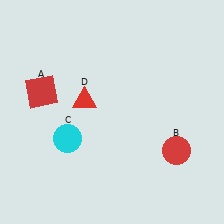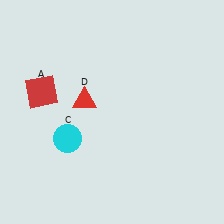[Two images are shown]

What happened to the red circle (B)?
The red circle (B) was removed in Image 2. It was in the bottom-right area of Image 1.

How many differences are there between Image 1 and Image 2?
There is 1 difference between the two images.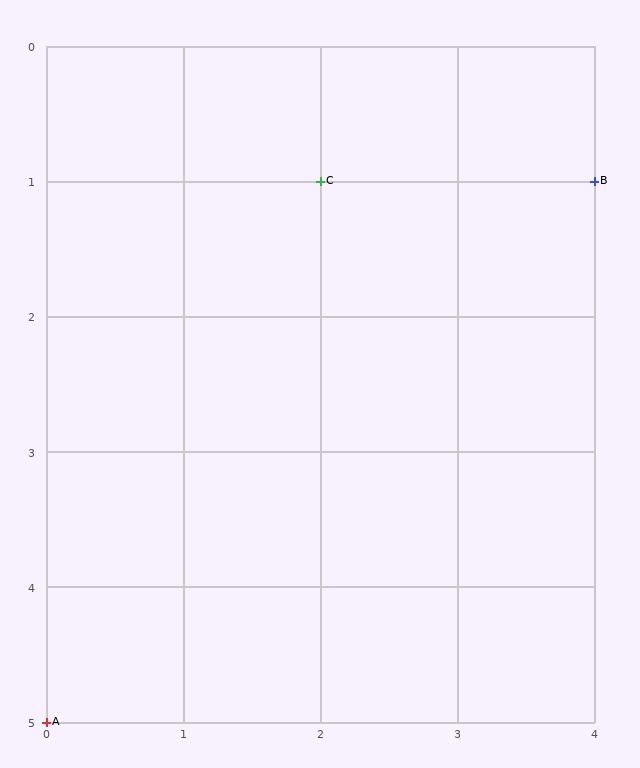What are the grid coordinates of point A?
Point A is at grid coordinates (0, 5).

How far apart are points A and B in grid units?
Points A and B are 4 columns and 4 rows apart (about 5.7 grid units diagonally).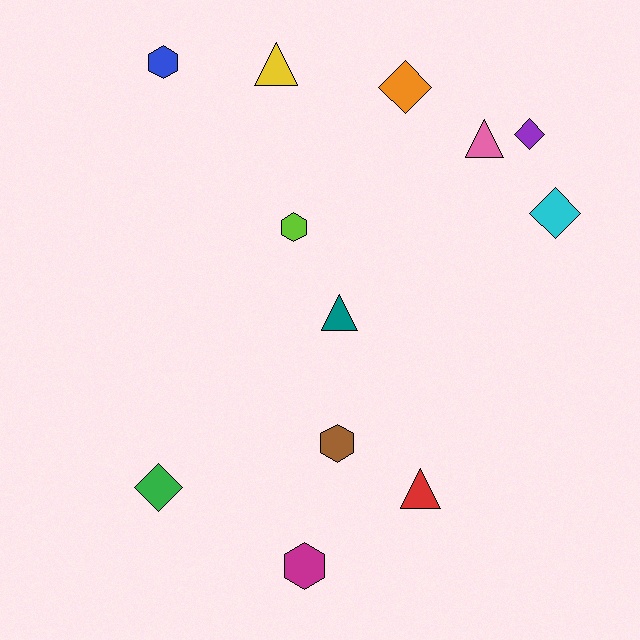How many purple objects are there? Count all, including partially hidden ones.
There is 1 purple object.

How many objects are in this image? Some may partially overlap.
There are 12 objects.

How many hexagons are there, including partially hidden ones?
There are 4 hexagons.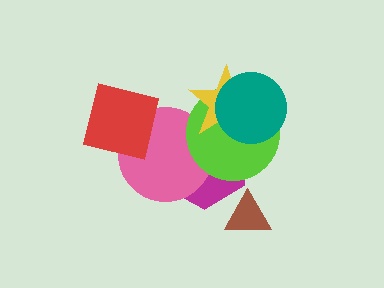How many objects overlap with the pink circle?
3 objects overlap with the pink circle.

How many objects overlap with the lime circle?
4 objects overlap with the lime circle.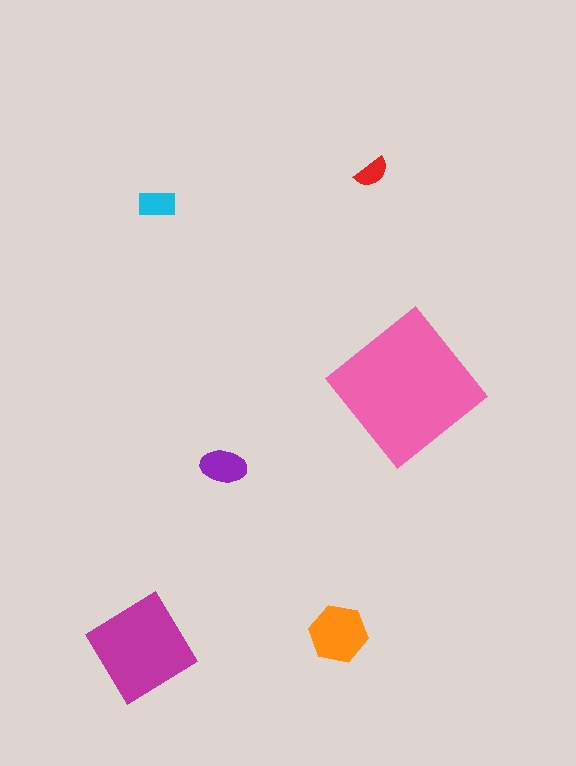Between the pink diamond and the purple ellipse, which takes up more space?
The pink diamond.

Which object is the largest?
The pink diamond.